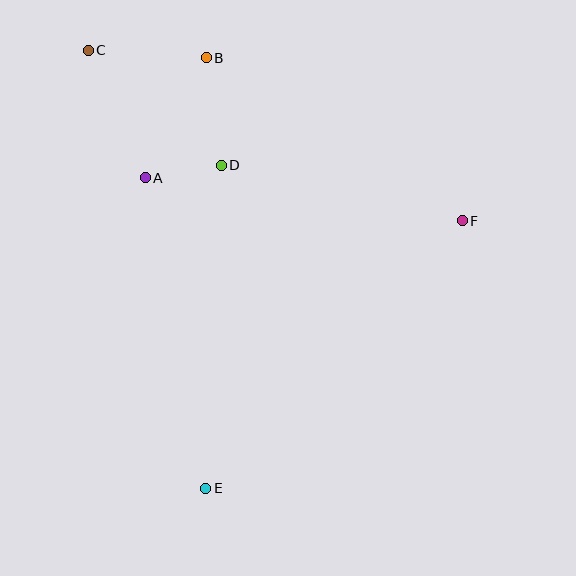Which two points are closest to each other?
Points A and D are closest to each other.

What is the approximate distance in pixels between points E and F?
The distance between E and F is approximately 370 pixels.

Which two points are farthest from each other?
Points C and E are farthest from each other.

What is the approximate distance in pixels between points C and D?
The distance between C and D is approximately 176 pixels.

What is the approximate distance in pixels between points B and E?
The distance between B and E is approximately 431 pixels.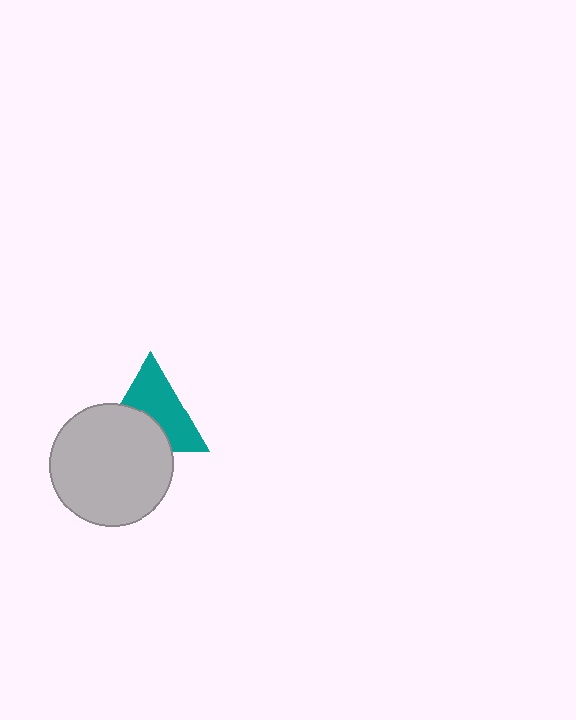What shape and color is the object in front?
The object in front is a light gray circle.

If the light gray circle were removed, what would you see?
You would see the complete teal triangle.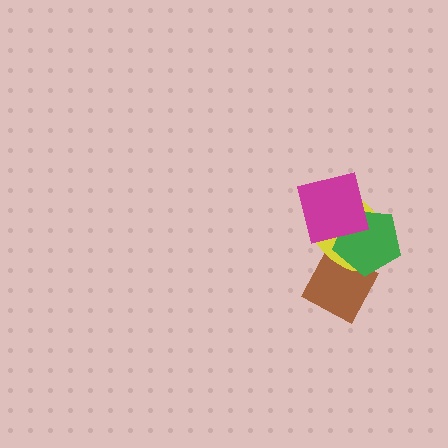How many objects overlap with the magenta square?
2 objects overlap with the magenta square.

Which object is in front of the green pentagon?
The magenta square is in front of the green pentagon.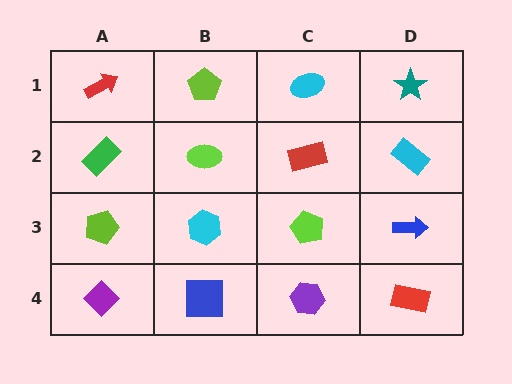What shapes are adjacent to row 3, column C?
A red rectangle (row 2, column C), a purple hexagon (row 4, column C), a cyan hexagon (row 3, column B), a blue arrow (row 3, column D).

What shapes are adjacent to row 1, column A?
A green rectangle (row 2, column A), a lime pentagon (row 1, column B).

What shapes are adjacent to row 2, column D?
A teal star (row 1, column D), a blue arrow (row 3, column D), a red rectangle (row 2, column C).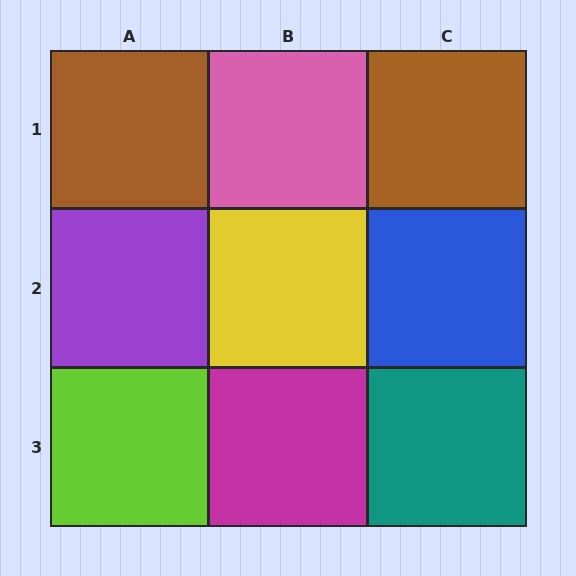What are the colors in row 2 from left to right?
Purple, yellow, blue.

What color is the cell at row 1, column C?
Brown.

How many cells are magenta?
1 cell is magenta.